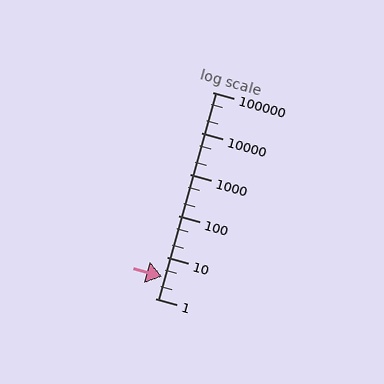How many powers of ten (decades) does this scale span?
The scale spans 5 decades, from 1 to 100000.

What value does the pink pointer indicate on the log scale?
The pointer indicates approximately 3.3.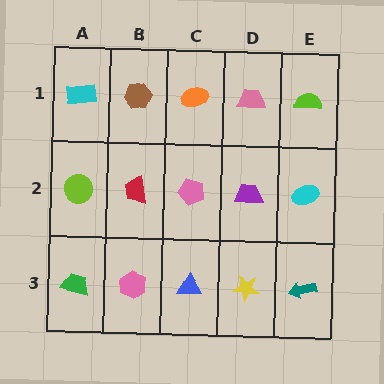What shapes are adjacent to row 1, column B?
A red trapezoid (row 2, column B), a cyan rectangle (row 1, column A), an orange ellipse (row 1, column C).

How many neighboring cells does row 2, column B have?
4.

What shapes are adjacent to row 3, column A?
A lime circle (row 2, column A), a pink hexagon (row 3, column B).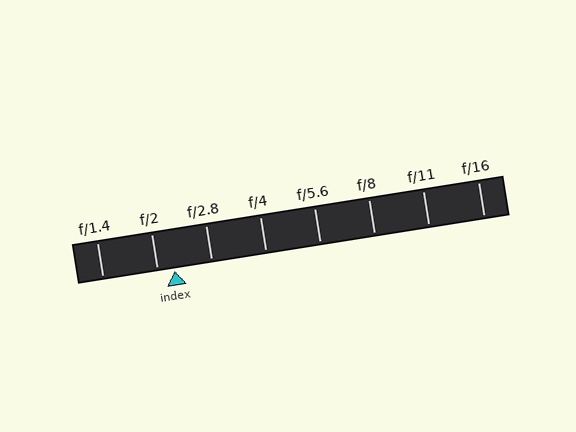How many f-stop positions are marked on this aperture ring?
There are 8 f-stop positions marked.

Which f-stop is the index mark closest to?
The index mark is closest to f/2.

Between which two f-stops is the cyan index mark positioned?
The index mark is between f/2 and f/2.8.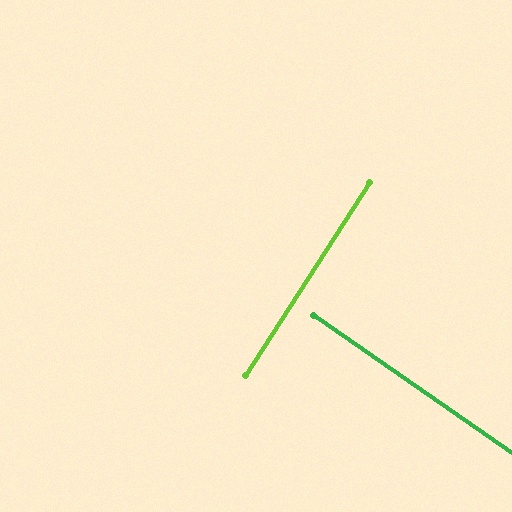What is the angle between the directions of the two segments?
Approximately 88 degrees.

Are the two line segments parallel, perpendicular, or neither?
Perpendicular — they meet at approximately 88°.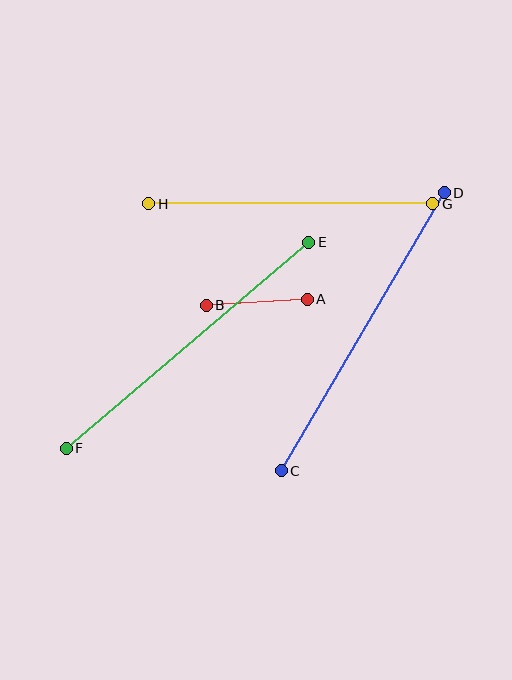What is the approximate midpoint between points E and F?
The midpoint is at approximately (187, 345) pixels.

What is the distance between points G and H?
The distance is approximately 284 pixels.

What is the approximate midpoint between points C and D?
The midpoint is at approximately (363, 332) pixels.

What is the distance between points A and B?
The distance is approximately 101 pixels.